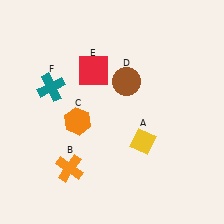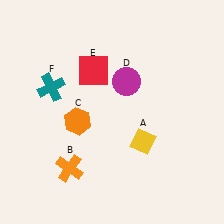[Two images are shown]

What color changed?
The circle (D) changed from brown in Image 1 to magenta in Image 2.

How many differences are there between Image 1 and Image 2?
There is 1 difference between the two images.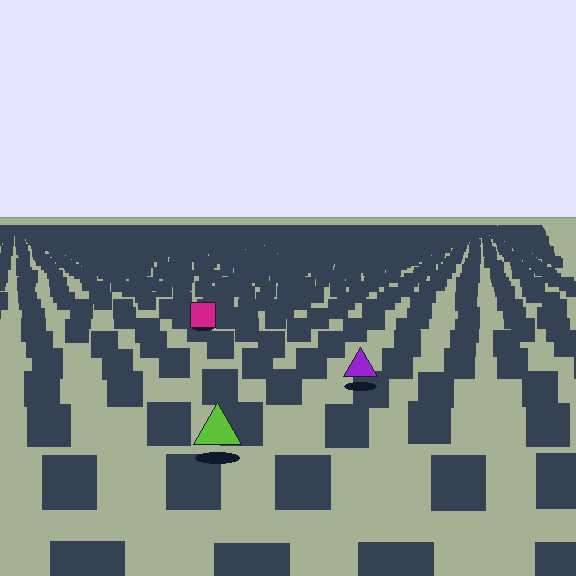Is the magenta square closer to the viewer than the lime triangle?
No. The lime triangle is closer — you can tell from the texture gradient: the ground texture is coarser near it.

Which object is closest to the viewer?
The lime triangle is closest. The texture marks near it are larger and more spread out.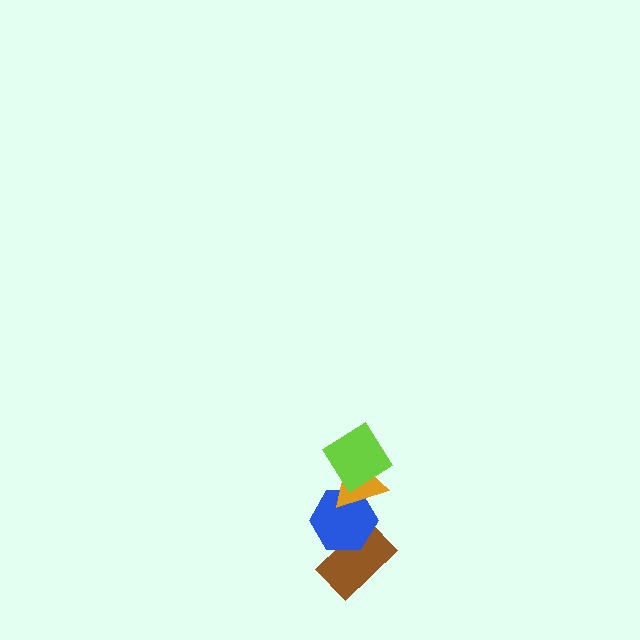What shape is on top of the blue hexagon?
The orange triangle is on top of the blue hexagon.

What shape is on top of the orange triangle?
The lime diamond is on top of the orange triangle.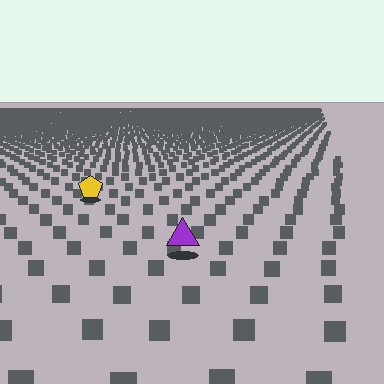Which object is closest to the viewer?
The purple triangle is closest. The texture marks near it are larger and more spread out.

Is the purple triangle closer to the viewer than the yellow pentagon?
Yes. The purple triangle is closer — you can tell from the texture gradient: the ground texture is coarser near it.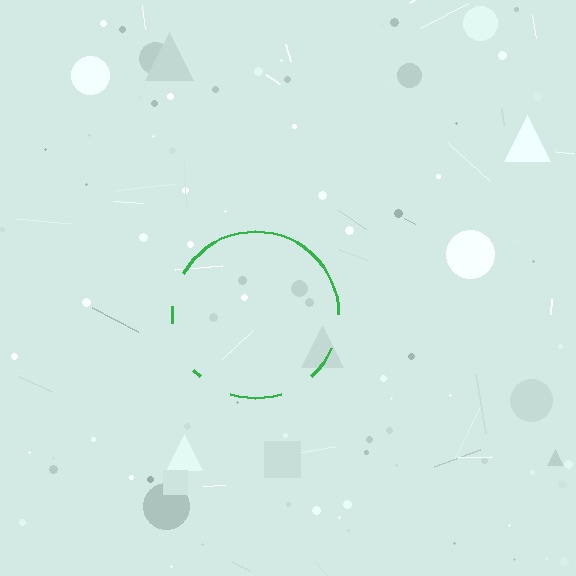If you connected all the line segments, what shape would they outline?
They would outline a circle.